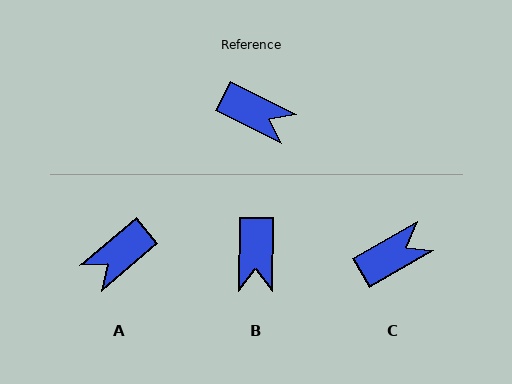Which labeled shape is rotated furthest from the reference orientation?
A, about 113 degrees away.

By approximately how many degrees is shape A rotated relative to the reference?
Approximately 113 degrees clockwise.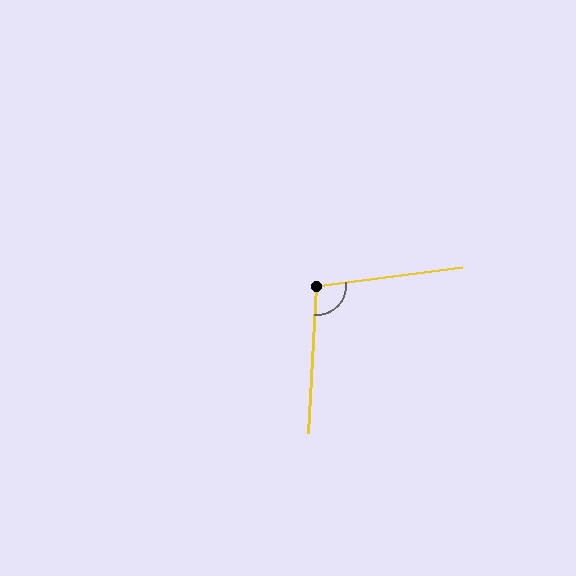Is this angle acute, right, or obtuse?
It is obtuse.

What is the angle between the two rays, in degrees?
Approximately 100 degrees.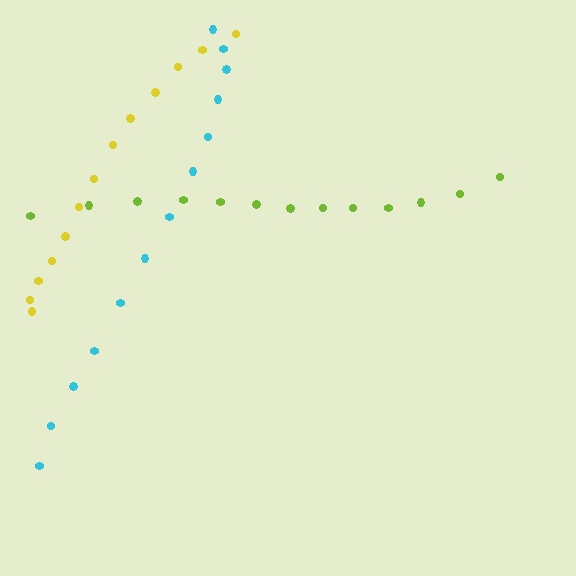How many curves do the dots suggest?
There are 3 distinct paths.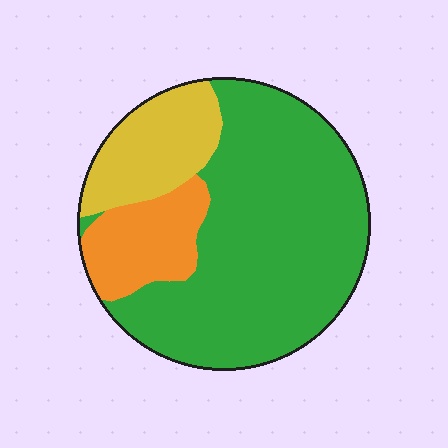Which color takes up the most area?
Green, at roughly 65%.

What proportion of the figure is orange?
Orange takes up about one sixth (1/6) of the figure.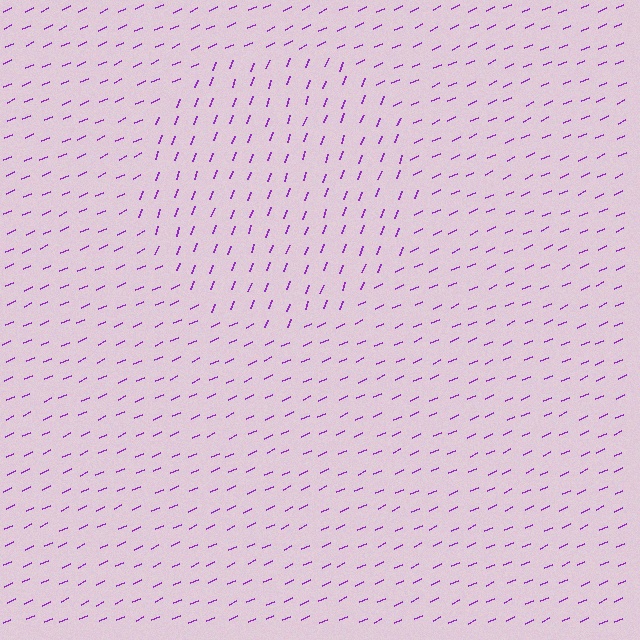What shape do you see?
I see a circle.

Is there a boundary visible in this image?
Yes, there is a texture boundary formed by a change in line orientation.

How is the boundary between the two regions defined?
The boundary is defined purely by a change in line orientation (approximately 45 degrees difference). All lines are the same color and thickness.